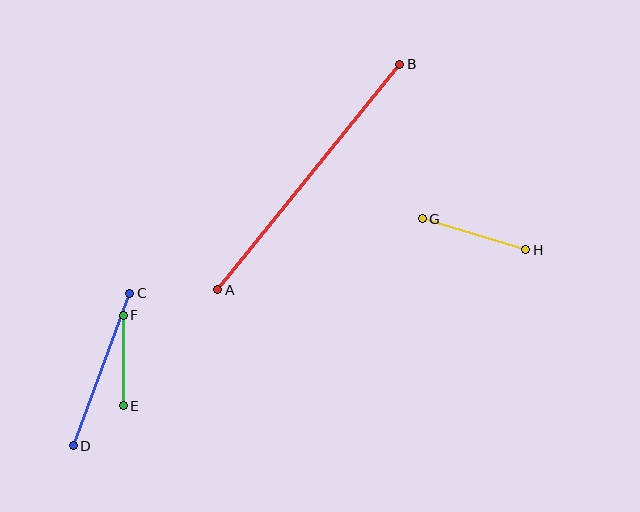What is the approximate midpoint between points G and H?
The midpoint is at approximately (474, 234) pixels.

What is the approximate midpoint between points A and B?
The midpoint is at approximately (309, 177) pixels.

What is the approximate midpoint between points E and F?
The midpoint is at approximately (123, 360) pixels.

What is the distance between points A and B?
The distance is approximately 289 pixels.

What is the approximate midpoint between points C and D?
The midpoint is at approximately (102, 370) pixels.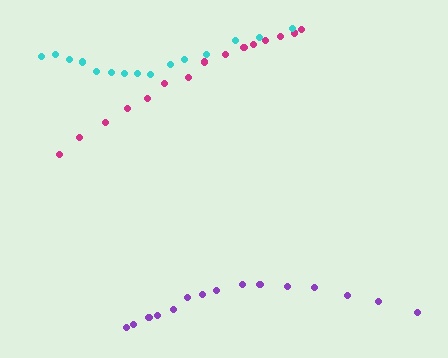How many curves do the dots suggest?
There are 3 distinct paths.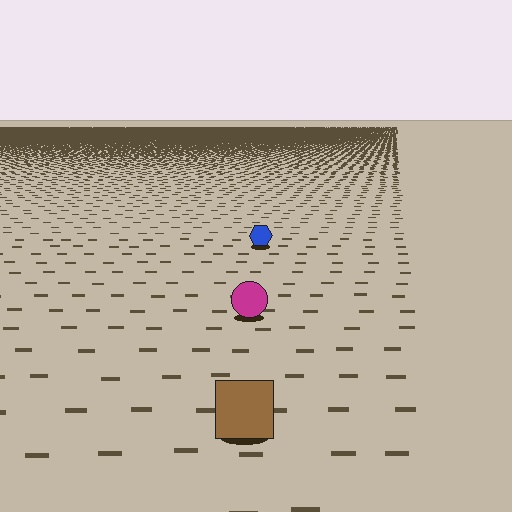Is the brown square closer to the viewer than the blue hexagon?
Yes. The brown square is closer — you can tell from the texture gradient: the ground texture is coarser near it.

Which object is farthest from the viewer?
The blue hexagon is farthest from the viewer. It appears smaller and the ground texture around it is denser.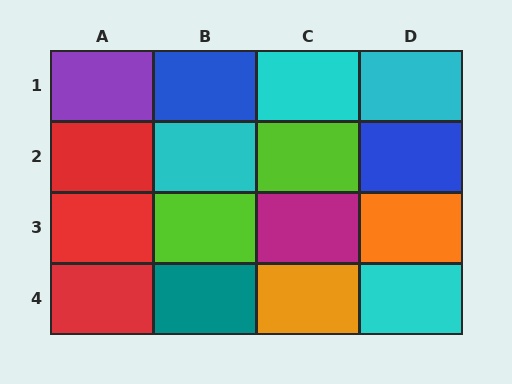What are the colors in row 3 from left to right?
Red, lime, magenta, orange.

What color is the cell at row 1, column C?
Cyan.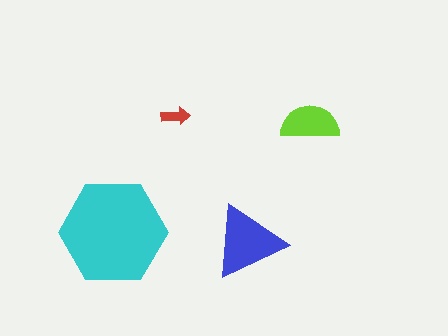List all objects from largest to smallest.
The cyan hexagon, the blue triangle, the lime semicircle, the red arrow.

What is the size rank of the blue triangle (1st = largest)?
2nd.